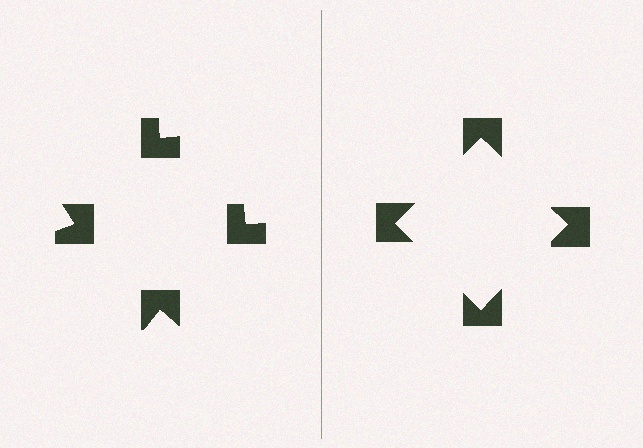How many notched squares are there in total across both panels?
8 — 4 on each side.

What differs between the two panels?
The notched squares are positioned identically on both sides; only the wedge orientations differ. On the right they align to a square; on the left they are misaligned.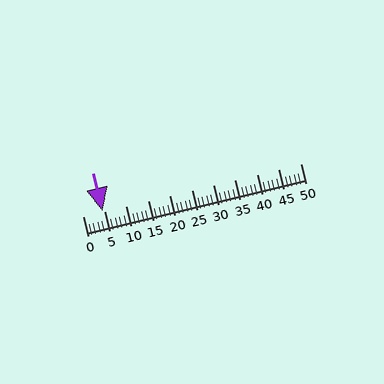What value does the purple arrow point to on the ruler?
The purple arrow points to approximately 5.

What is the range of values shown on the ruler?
The ruler shows values from 0 to 50.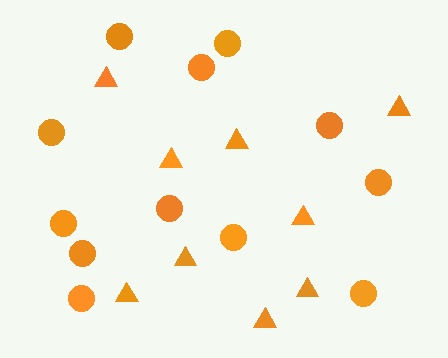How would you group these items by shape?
There are 2 groups: one group of circles (12) and one group of triangles (9).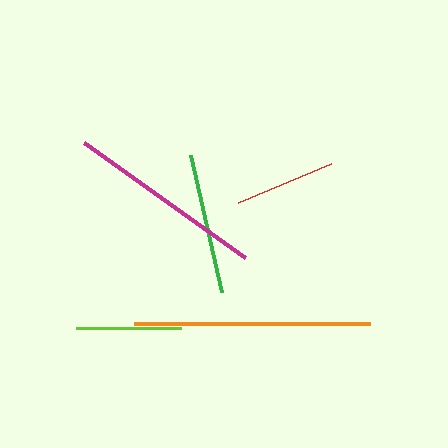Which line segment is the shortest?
The red line is the shortest at approximately 101 pixels.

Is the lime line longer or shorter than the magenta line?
The magenta line is longer than the lime line.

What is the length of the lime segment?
The lime segment is approximately 105 pixels long.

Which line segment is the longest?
The orange line is the longest at approximately 236 pixels.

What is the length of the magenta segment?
The magenta segment is approximately 198 pixels long.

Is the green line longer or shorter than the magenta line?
The magenta line is longer than the green line.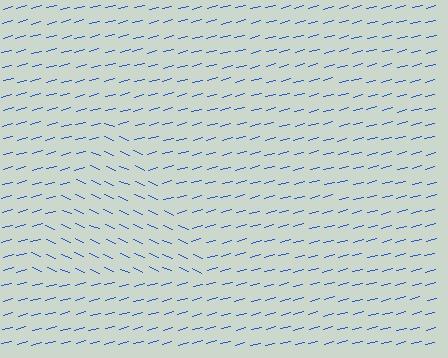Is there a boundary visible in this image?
Yes, there is a texture boundary formed by a change in line orientation.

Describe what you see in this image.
The image is filled with small blue line segments. A triangle region in the image has lines oriented differently from the surrounding lines, creating a visible texture boundary.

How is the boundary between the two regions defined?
The boundary is defined purely by a change in line orientation (approximately 39 degrees difference). All lines are the same color and thickness.